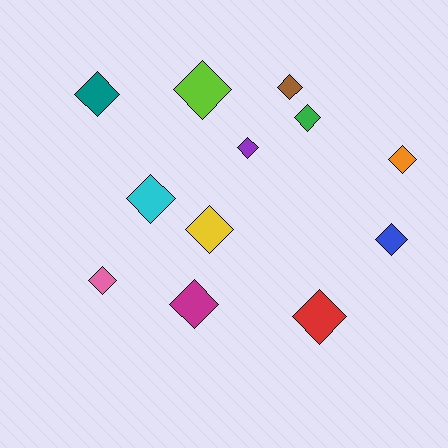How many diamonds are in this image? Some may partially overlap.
There are 12 diamonds.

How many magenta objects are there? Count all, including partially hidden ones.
There is 1 magenta object.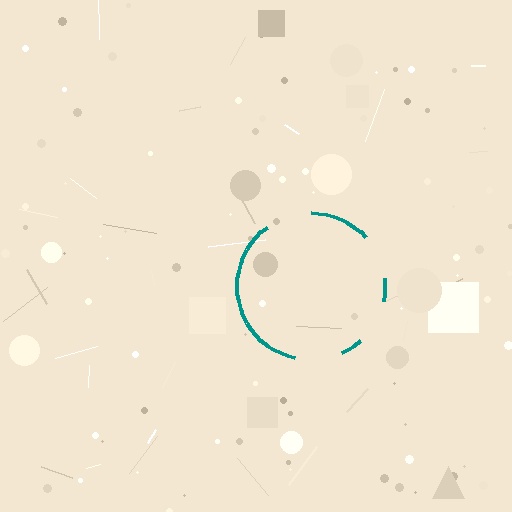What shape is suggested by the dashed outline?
The dashed outline suggests a circle.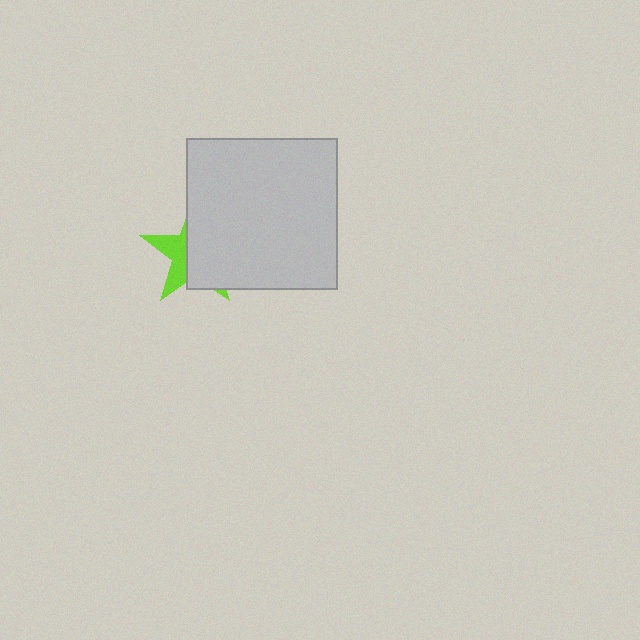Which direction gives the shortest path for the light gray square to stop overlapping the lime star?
Moving right gives the shortest separation.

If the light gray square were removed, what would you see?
You would see the complete lime star.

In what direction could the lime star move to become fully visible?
The lime star could move left. That would shift it out from behind the light gray square entirely.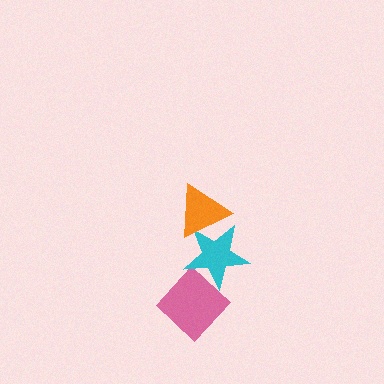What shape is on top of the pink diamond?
The cyan star is on top of the pink diamond.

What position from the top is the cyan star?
The cyan star is 2nd from the top.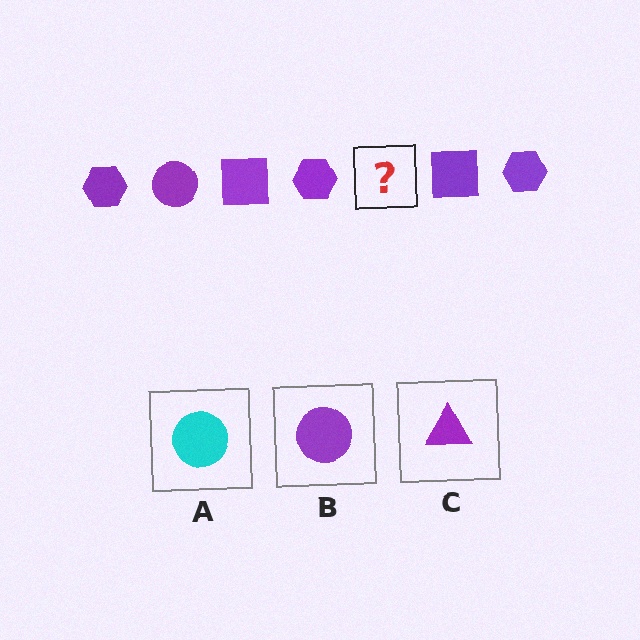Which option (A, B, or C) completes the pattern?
B.